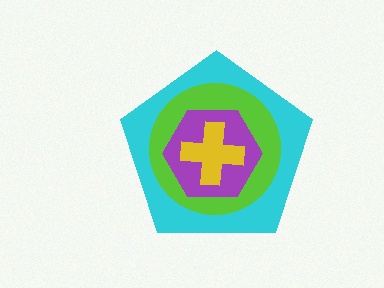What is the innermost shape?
The yellow cross.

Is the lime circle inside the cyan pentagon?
Yes.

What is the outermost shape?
The cyan pentagon.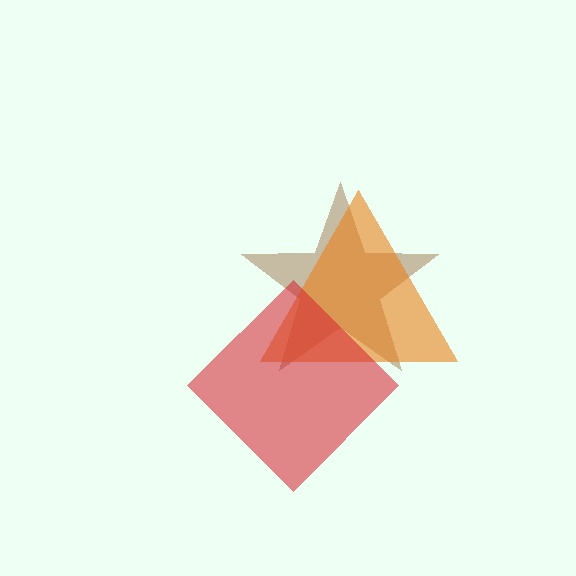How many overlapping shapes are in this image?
There are 3 overlapping shapes in the image.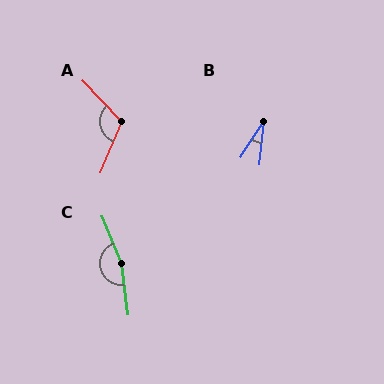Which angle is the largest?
C, at approximately 165 degrees.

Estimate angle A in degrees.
Approximately 114 degrees.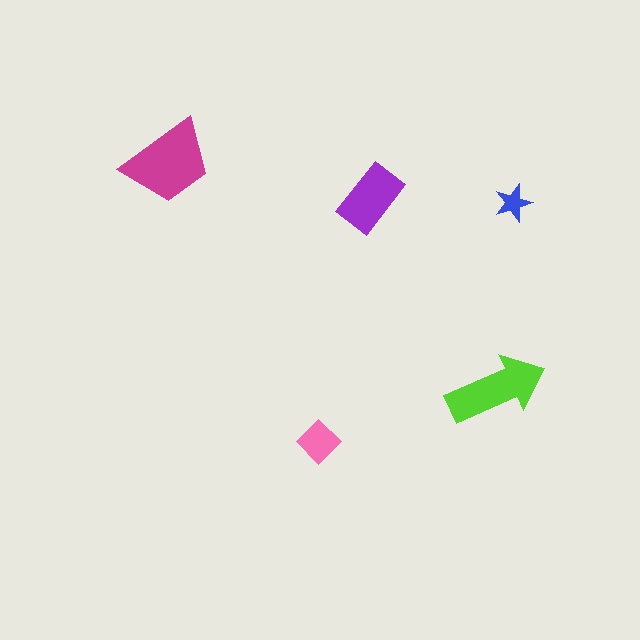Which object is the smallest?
The blue star.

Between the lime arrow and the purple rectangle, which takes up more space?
The lime arrow.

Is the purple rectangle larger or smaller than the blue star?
Larger.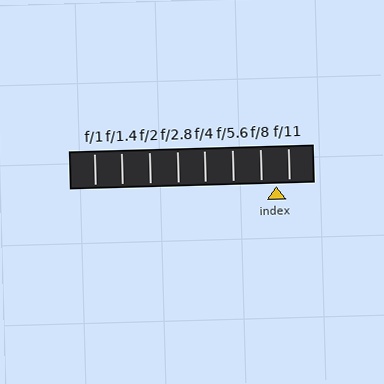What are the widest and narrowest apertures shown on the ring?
The widest aperture shown is f/1 and the narrowest is f/11.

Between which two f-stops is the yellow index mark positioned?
The index mark is between f/8 and f/11.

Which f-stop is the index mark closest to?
The index mark is closest to f/11.